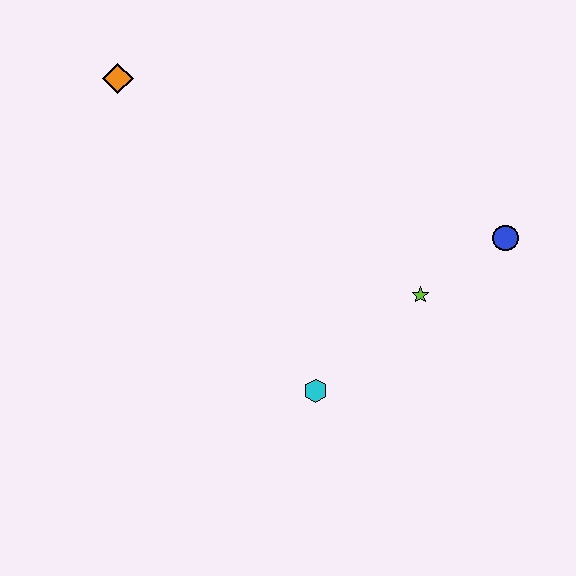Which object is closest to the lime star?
The blue circle is closest to the lime star.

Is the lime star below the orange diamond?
Yes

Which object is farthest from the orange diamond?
The blue circle is farthest from the orange diamond.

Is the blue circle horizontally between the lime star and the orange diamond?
No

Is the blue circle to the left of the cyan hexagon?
No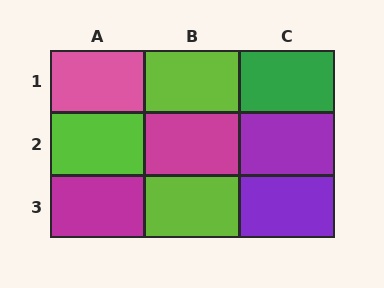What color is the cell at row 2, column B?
Magenta.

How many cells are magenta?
2 cells are magenta.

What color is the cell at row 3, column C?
Purple.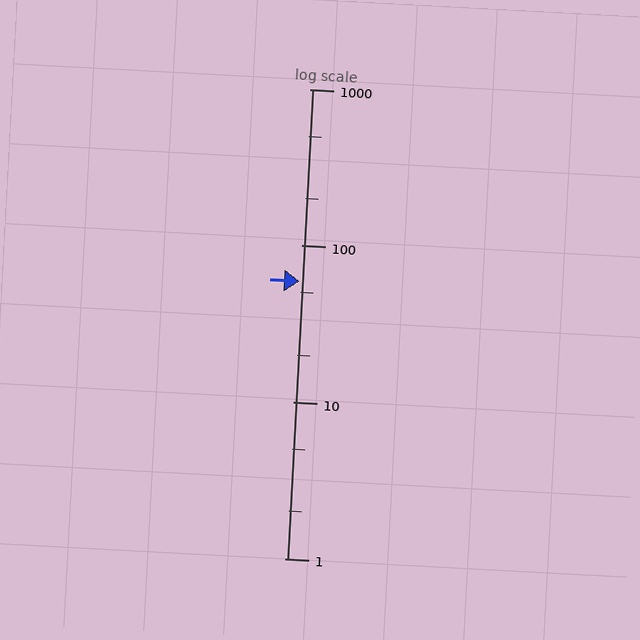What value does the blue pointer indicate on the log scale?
The pointer indicates approximately 59.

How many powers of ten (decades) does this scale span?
The scale spans 3 decades, from 1 to 1000.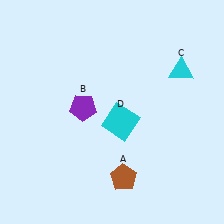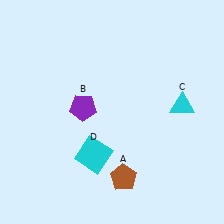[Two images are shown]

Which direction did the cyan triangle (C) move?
The cyan triangle (C) moved down.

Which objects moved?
The objects that moved are: the cyan triangle (C), the cyan square (D).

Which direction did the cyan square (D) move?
The cyan square (D) moved down.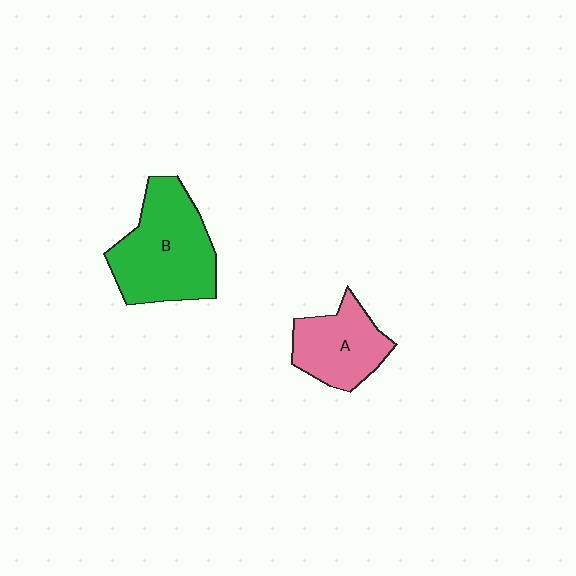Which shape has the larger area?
Shape B (green).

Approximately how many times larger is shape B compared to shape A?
Approximately 1.6 times.